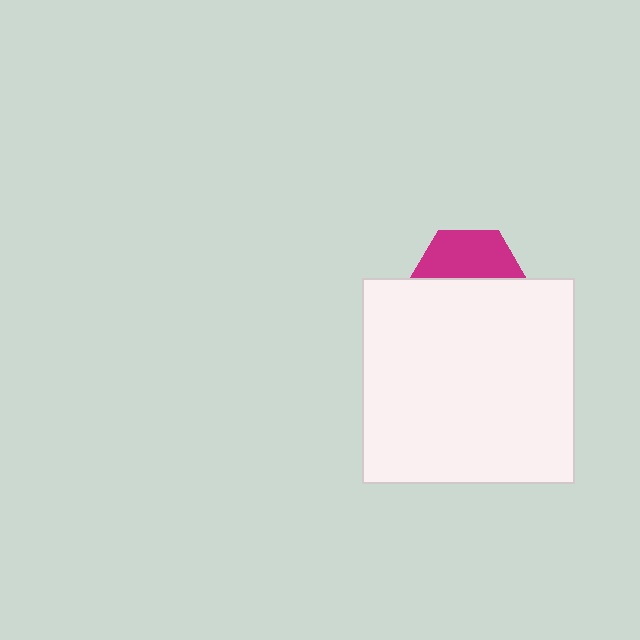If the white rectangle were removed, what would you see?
You would see the complete magenta hexagon.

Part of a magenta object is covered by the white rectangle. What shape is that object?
It is a hexagon.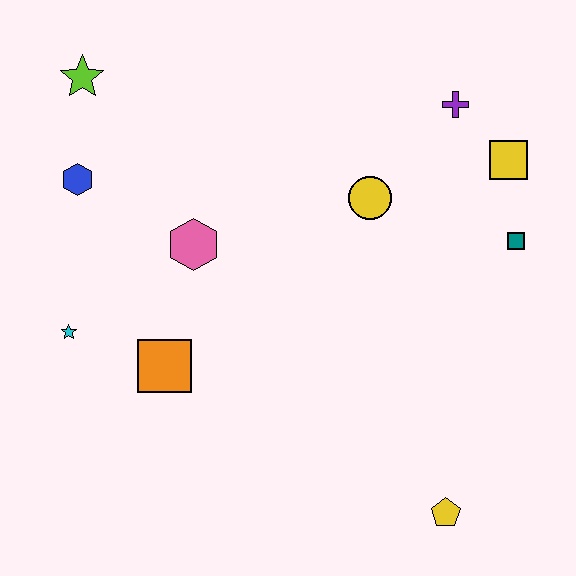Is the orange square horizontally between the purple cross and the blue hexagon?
Yes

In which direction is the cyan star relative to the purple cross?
The cyan star is to the left of the purple cross.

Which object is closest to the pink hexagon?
The orange square is closest to the pink hexagon.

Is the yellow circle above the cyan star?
Yes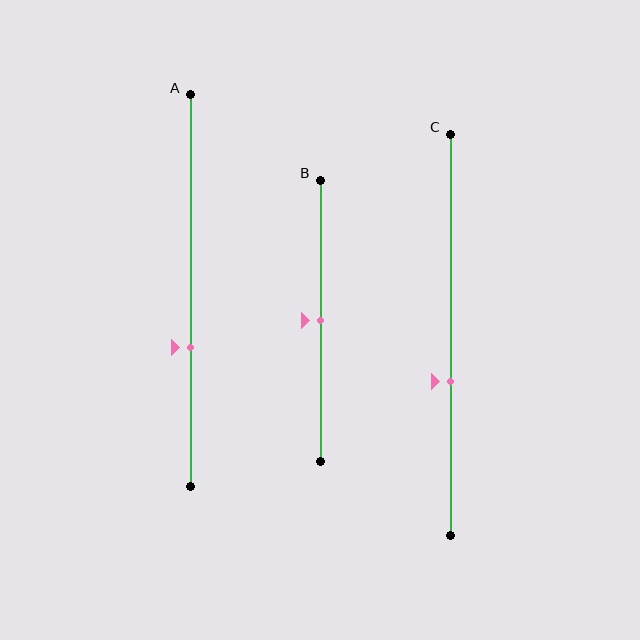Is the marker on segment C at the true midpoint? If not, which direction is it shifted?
No, the marker on segment C is shifted downward by about 12% of the segment length.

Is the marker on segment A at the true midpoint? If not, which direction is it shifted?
No, the marker on segment A is shifted downward by about 14% of the segment length.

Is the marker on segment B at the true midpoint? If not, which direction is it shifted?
Yes, the marker on segment B is at the true midpoint.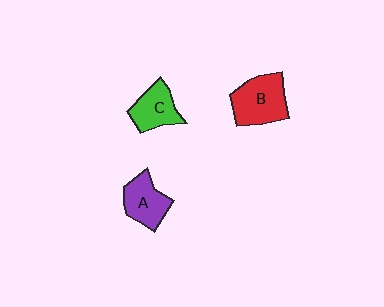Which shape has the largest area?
Shape B (red).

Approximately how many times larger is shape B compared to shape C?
Approximately 1.4 times.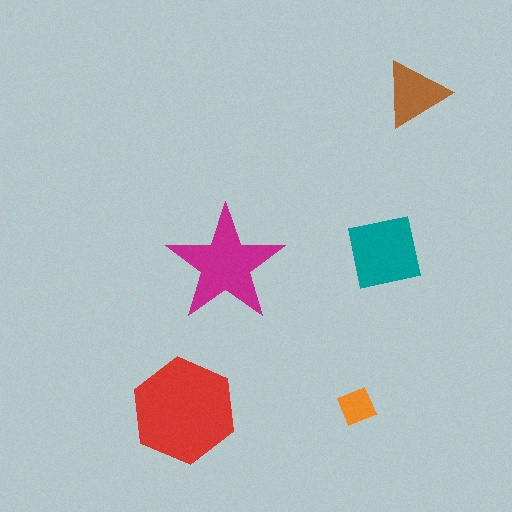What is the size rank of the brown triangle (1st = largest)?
4th.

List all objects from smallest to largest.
The orange square, the brown triangle, the teal square, the magenta star, the red hexagon.